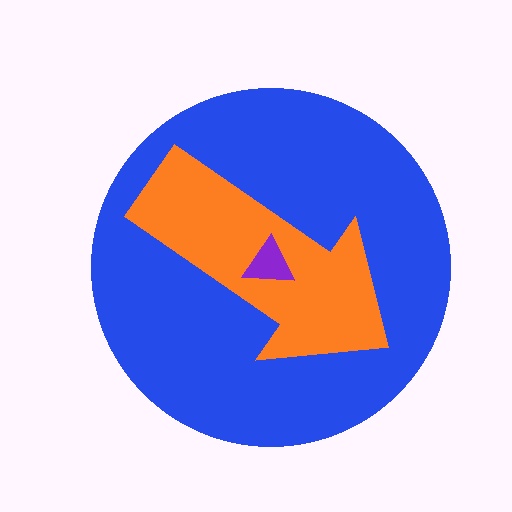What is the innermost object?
The purple triangle.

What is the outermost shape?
The blue circle.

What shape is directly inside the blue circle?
The orange arrow.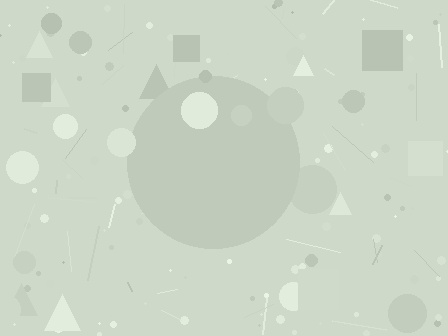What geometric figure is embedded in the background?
A circle is embedded in the background.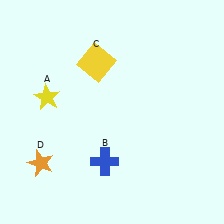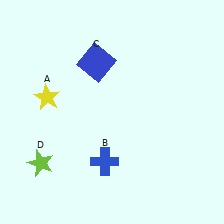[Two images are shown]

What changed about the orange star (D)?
In Image 1, D is orange. In Image 2, it changed to lime.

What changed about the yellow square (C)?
In Image 1, C is yellow. In Image 2, it changed to blue.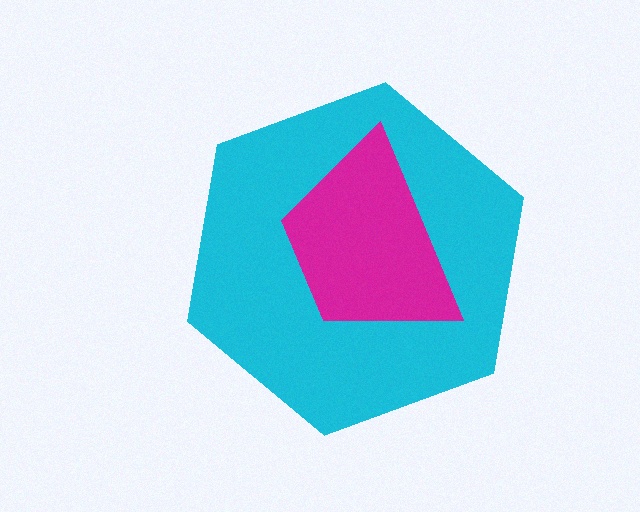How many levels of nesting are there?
2.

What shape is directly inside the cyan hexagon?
The magenta trapezoid.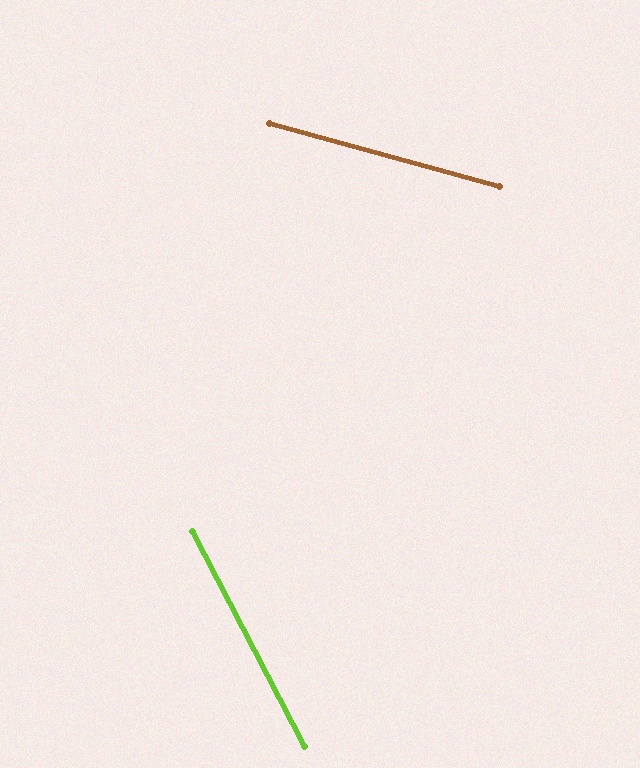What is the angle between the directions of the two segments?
Approximately 47 degrees.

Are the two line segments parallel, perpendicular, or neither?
Neither parallel nor perpendicular — they differ by about 47°.